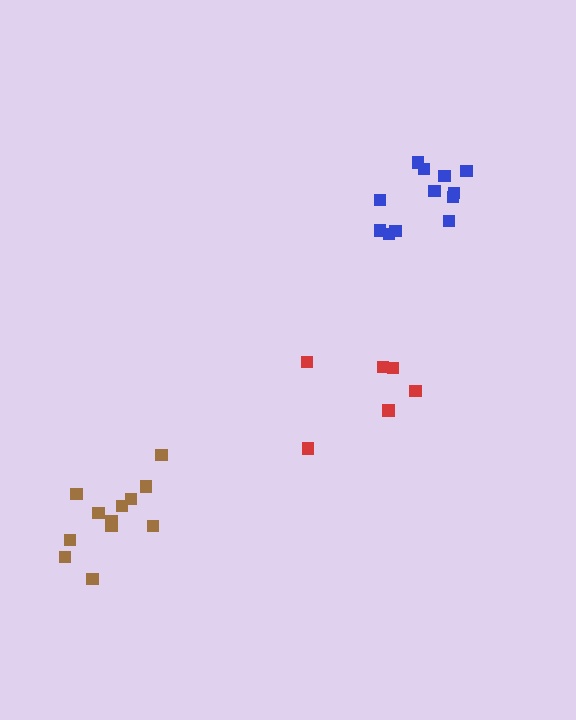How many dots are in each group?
Group 1: 12 dots, Group 2: 6 dots, Group 3: 12 dots (30 total).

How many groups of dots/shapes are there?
There are 3 groups.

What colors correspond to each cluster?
The clusters are colored: brown, red, blue.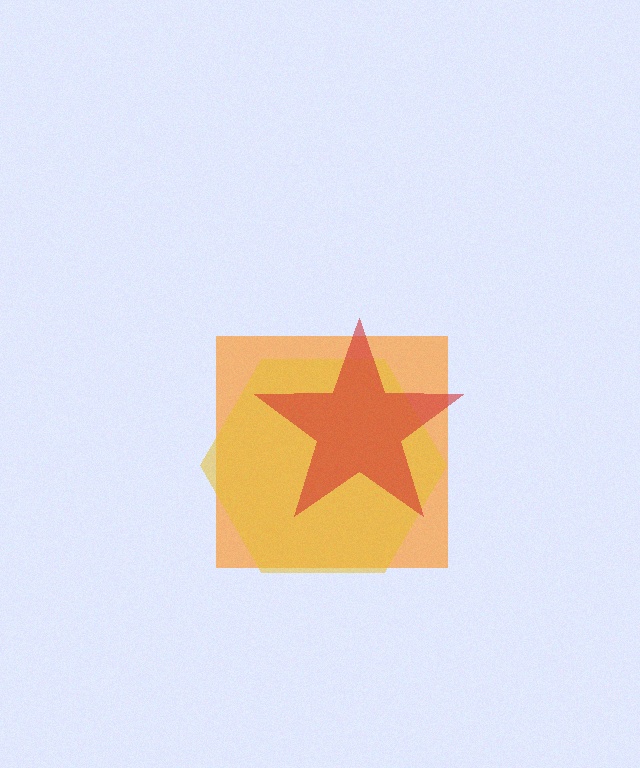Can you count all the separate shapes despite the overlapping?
Yes, there are 3 separate shapes.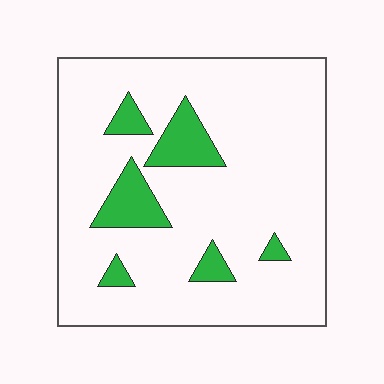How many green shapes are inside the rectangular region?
6.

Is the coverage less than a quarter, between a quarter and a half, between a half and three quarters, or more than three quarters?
Less than a quarter.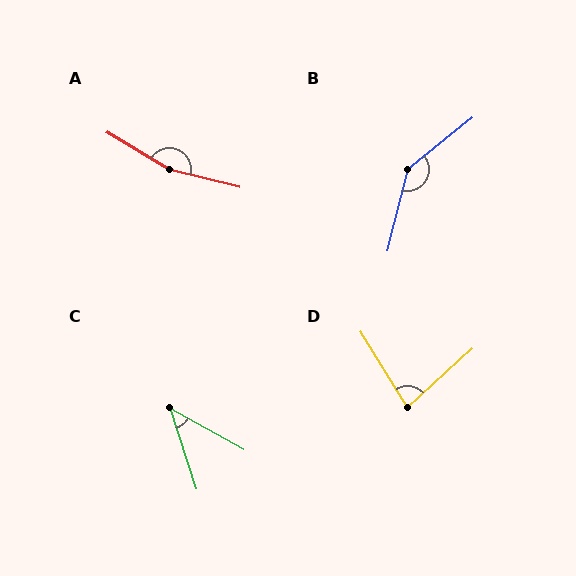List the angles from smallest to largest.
C (43°), D (79°), B (143°), A (163°).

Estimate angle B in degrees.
Approximately 143 degrees.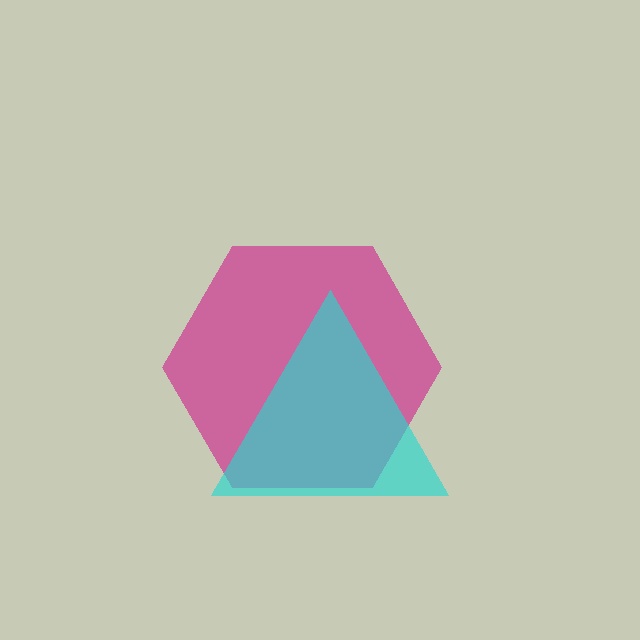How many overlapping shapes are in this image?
There are 2 overlapping shapes in the image.